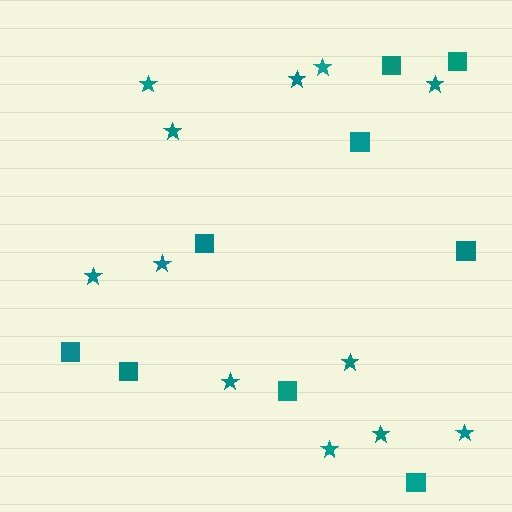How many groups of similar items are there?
There are 2 groups: one group of stars (12) and one group of squares (9).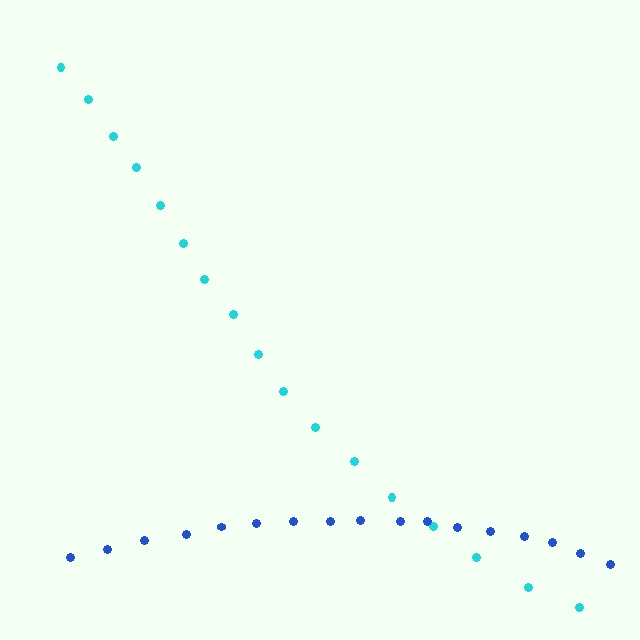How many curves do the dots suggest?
There are 2 distinct paths.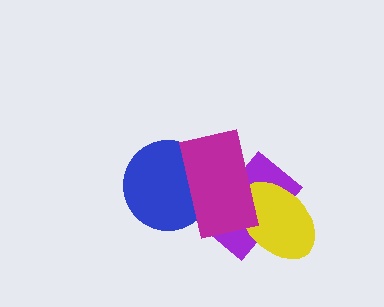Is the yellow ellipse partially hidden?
Yes, it is partially covered by another shape.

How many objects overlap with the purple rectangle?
2 objects overlap with the purple rectangle.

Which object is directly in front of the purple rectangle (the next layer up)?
The yellow ellipse is directly in front of the purple rectangle.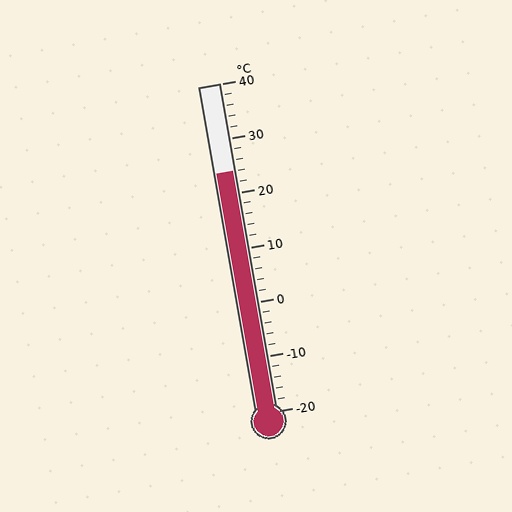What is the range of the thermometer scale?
The thermometer scale ranges from -20°C to 40°C.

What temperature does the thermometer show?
The thermometer shows approximately 24°C.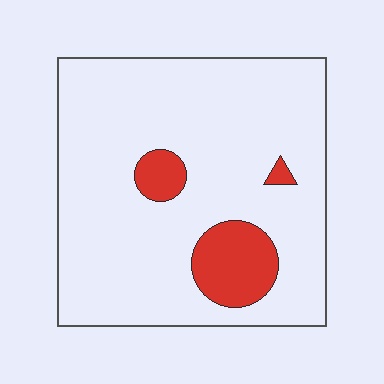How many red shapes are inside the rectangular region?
3.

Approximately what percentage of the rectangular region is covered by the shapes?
Approximately 10%.